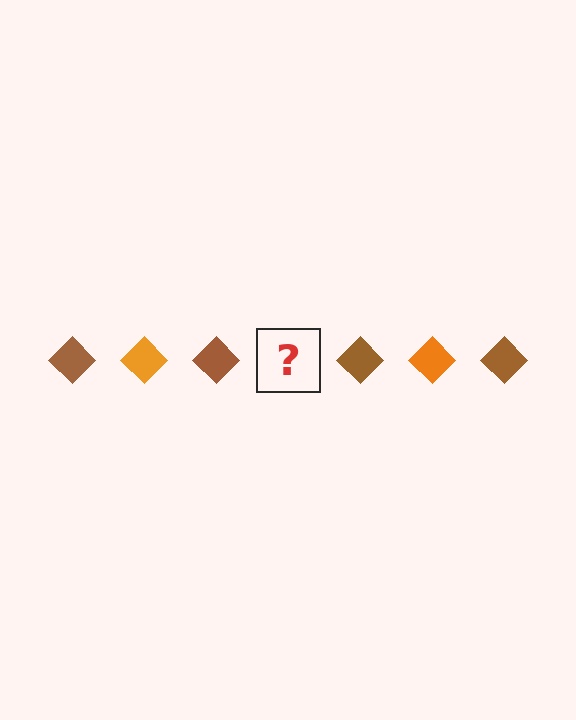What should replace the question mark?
The question mark should be replaced with an orange diamond.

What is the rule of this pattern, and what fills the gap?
The rule is that the pattern cycles through brown, orange diamonds. The gap should be filled with an orange diamond.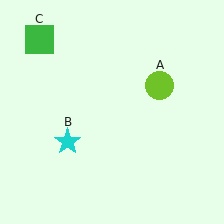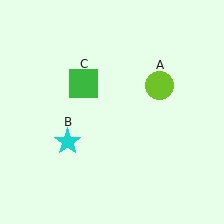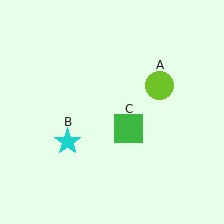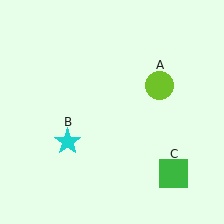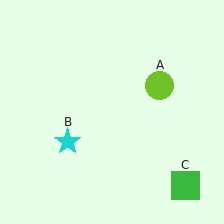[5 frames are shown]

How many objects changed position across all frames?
1 object changed position: green square (object C).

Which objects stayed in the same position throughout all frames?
Lime circle (object A) and cyan star (object B) remained stationary.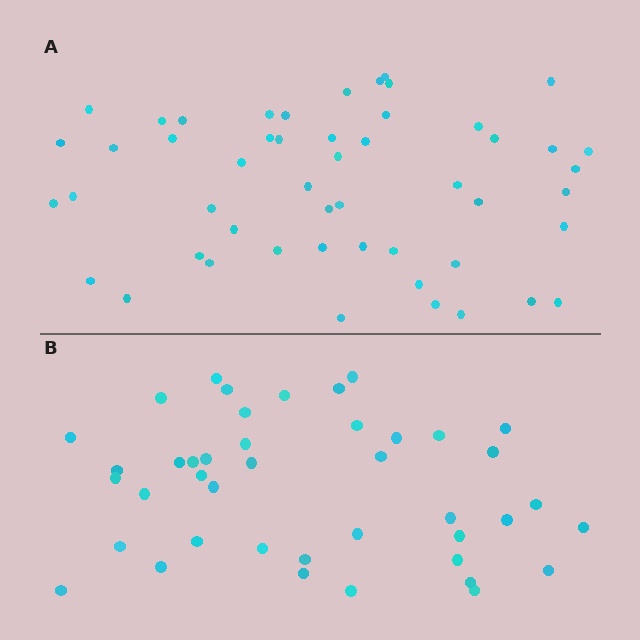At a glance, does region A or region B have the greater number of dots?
Region A (the top region) has more dots.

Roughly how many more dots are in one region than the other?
Region A has roughly 8 or so more dots than region B.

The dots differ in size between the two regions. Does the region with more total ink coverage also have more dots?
No. Region B has more total ink coverage because its dots are larger, but region A actually contains more individual dots. Total area can be misleading — the number of items is what matters here.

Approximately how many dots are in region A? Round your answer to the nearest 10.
About 50 dots. (The exact count is 51, which rounds to 50.)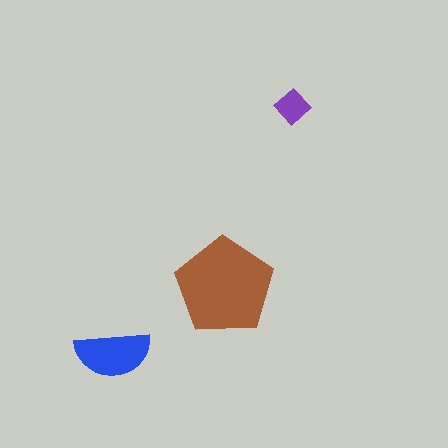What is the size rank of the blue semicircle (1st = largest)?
2nd.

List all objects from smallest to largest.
The purple diamond, the blue semicircle, the brown pentagon.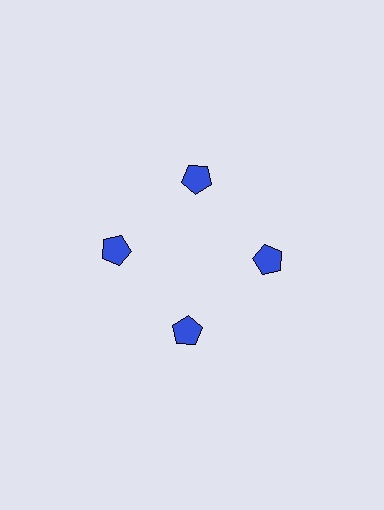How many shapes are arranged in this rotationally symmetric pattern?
There are 4 shapes, arranged in 4 groups of 1.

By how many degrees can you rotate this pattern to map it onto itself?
The pattern maps onto itself every 90 degrees of rotation.